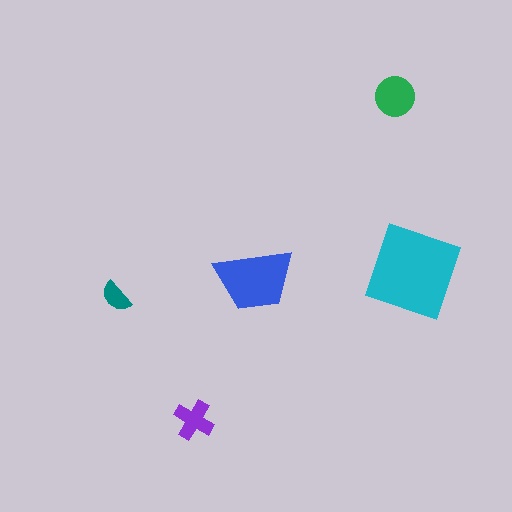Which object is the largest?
The cyan square.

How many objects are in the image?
There are 5 objects in the image.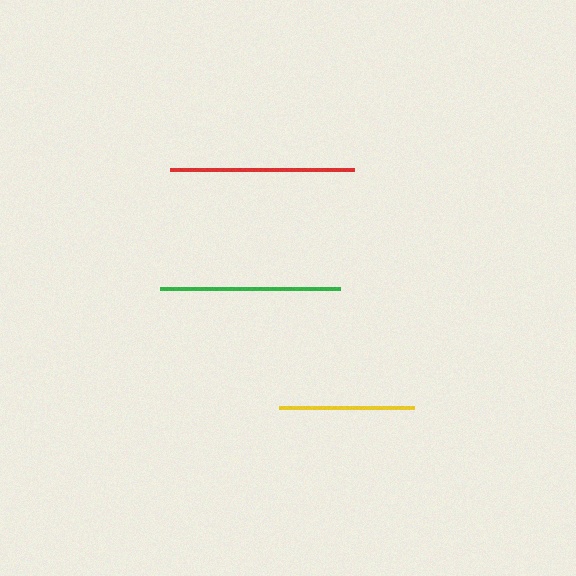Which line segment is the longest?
The red line is the longest at approximately 183 pixels.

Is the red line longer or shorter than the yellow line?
The red line is longer than the yellow line.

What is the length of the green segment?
The green segment is approximately 180 pixels long.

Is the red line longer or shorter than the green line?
The red line is longer than the green line.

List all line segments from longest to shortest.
From longest to shortest: red, green, yellow.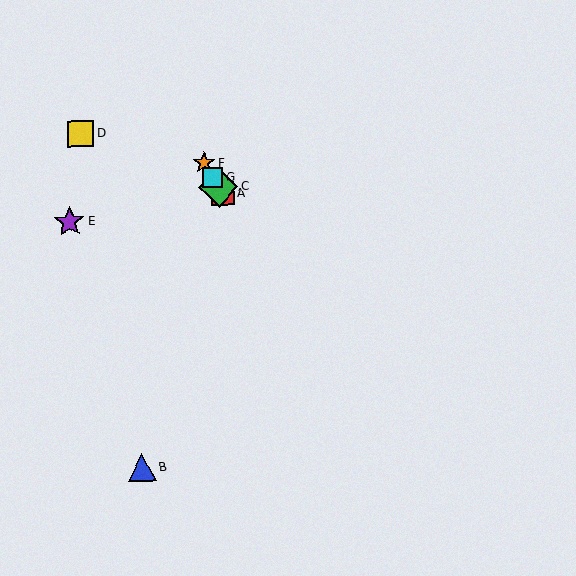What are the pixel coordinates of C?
Object C is at (218, 187).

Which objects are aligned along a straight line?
Objects A, C, F, G are aligned along a straight line.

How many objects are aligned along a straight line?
4 objects (A, C, F, G) are aligned along a straight line.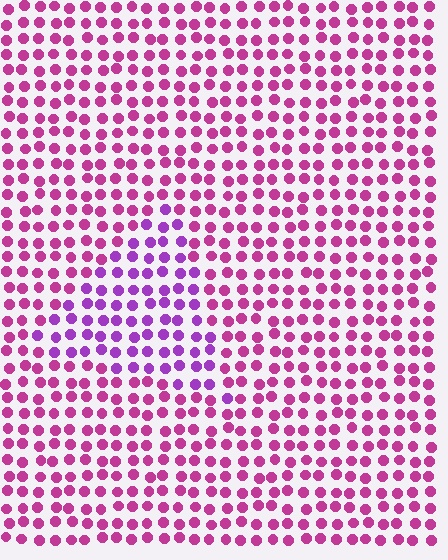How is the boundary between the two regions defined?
The boundary is defined purely by a slight shift in hue (about 33 degrees). Spacing, size, and orientation are identical on both sides.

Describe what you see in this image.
The image is filled with small magenta elements in a uniform arrangement. A triangle-shaped region is visible where the elements are tinted to a slightly different hue, forming a subtle color boundary.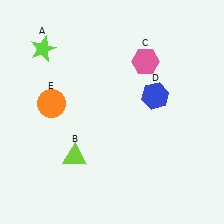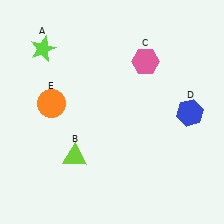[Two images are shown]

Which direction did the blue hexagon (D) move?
The blue hexagon (D) moved right.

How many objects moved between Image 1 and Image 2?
1 object moved between the two images.